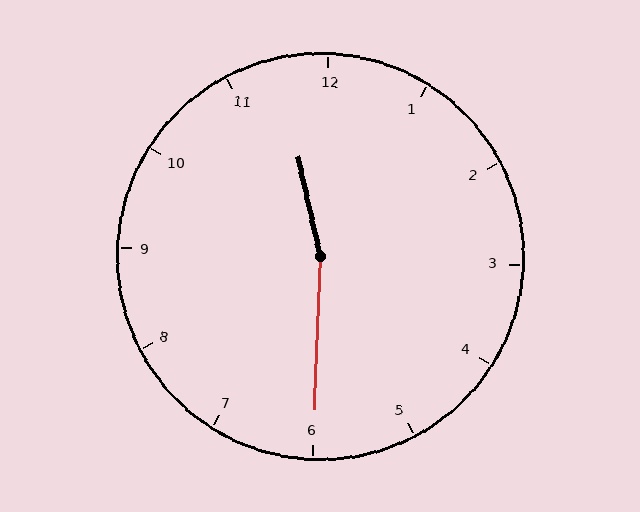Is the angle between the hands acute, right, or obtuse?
It is obtuse.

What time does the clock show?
11:30.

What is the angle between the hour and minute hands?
Approximately 165 degrees.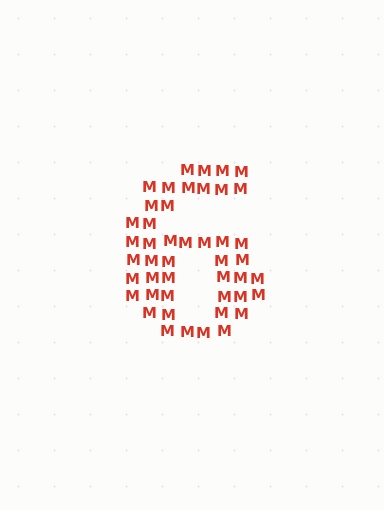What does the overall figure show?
The overall figure shows the digit 6.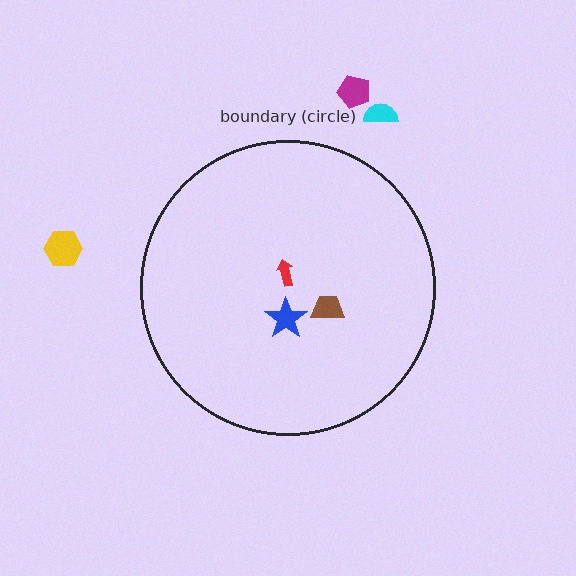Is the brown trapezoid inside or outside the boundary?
Inside.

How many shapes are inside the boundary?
3 inside, 3 outside.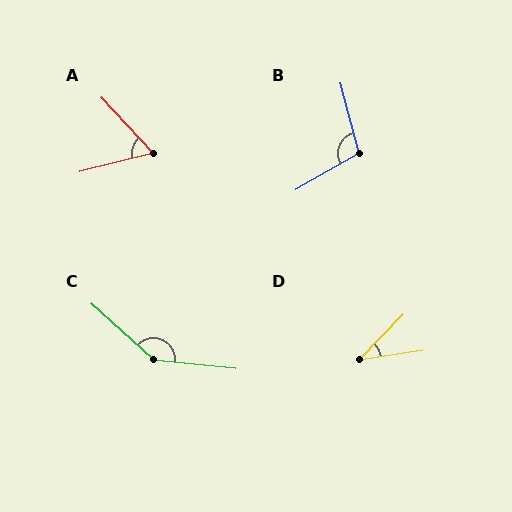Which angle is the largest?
C, at approximately 144 degrees.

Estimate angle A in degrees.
Approximately 61 degrees.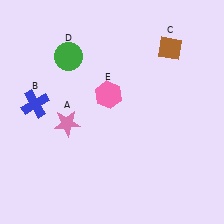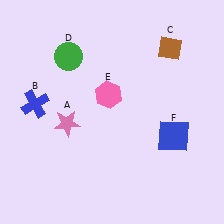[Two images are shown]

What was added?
A blue square (F) was added in Image 2.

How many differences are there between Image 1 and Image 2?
There is 1 difference between the two images.